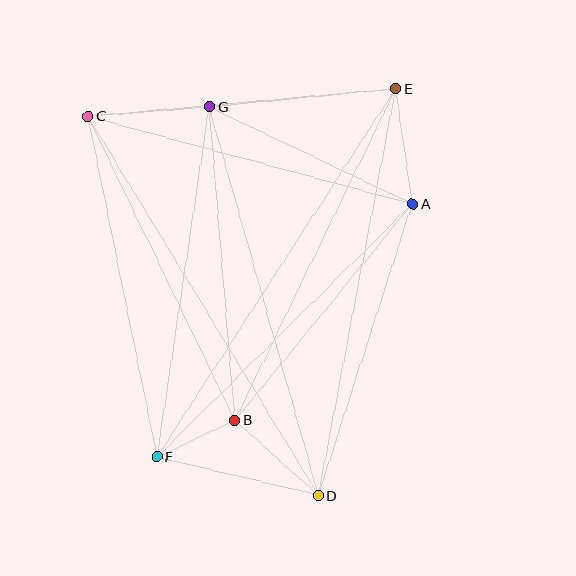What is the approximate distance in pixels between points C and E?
The distance between C and E is approximately 309 pixels.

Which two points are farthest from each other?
Points C and D are farthest from each other.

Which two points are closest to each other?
Points B and F are closest to each other.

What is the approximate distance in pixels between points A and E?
The distance between A and E is approximately 116 pixels.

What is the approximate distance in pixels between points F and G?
The distance between F and G is approximately 354 pixels.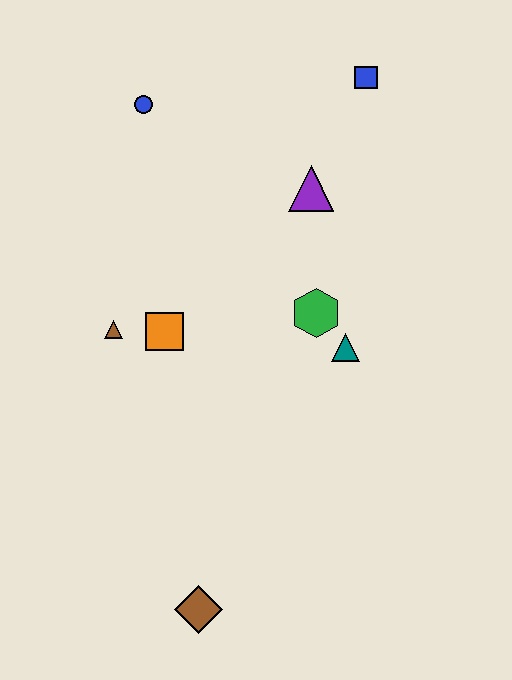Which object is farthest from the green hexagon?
The brown diamond is farthest from the green hexagon.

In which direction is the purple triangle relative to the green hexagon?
The purple triangle is above the green hexagon.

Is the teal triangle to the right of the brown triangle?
Yes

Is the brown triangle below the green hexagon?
Yes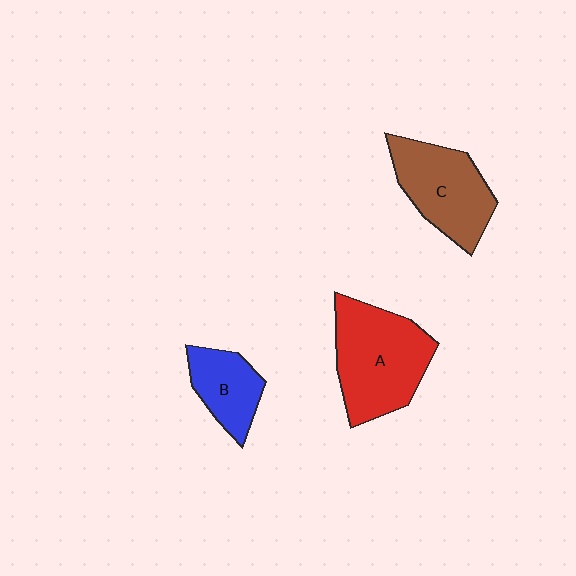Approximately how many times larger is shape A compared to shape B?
Approximately 1.9 times.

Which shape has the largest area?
Shape A (red).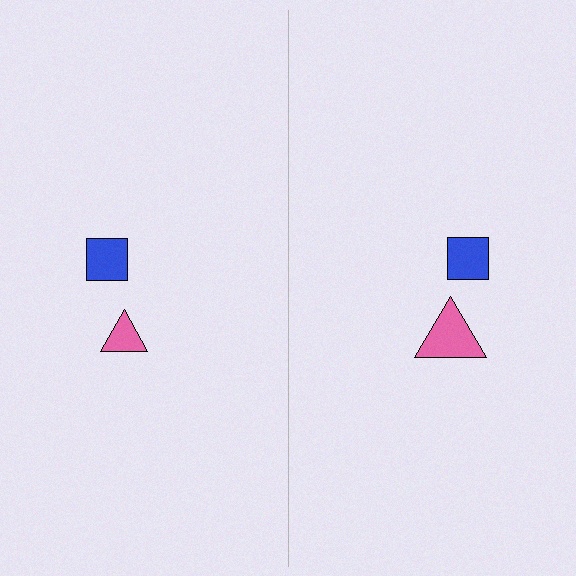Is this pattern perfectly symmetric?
No, the pattern is not perfectly symmetric. The pink triangle on the right side has a different size than its mirror counterpart.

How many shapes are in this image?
There are 4 shapes in this image.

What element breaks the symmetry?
The pink triangle on the right side has a different size than its mirror counterpart.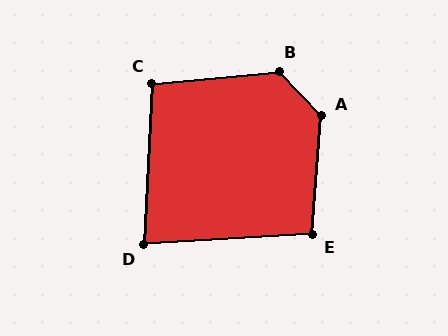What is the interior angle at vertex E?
Approximately 98 degrees (obtuse).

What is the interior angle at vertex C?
Approximately 98 degrees (obtuse).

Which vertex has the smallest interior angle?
D, at approximately 84 degrees.